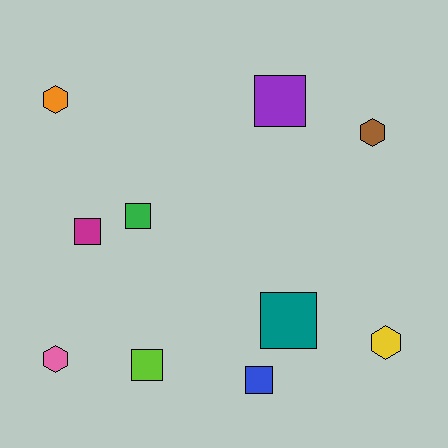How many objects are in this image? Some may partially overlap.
There are 10 objects.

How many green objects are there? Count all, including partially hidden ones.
There is 1 green object.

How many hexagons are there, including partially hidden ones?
There are 4 hexagons.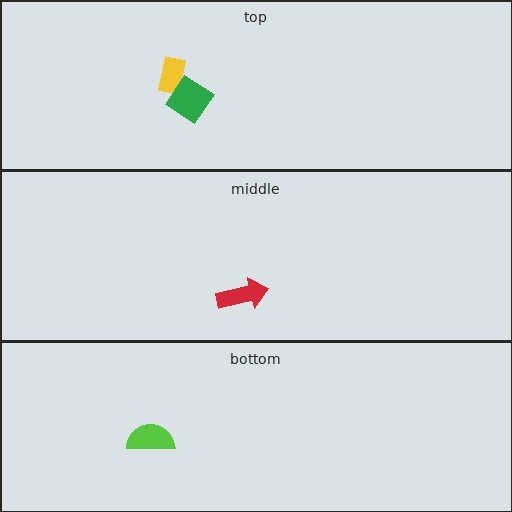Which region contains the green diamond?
The top region.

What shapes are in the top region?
The yellow rectangle, the green diamond.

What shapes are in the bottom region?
The lime semicircle.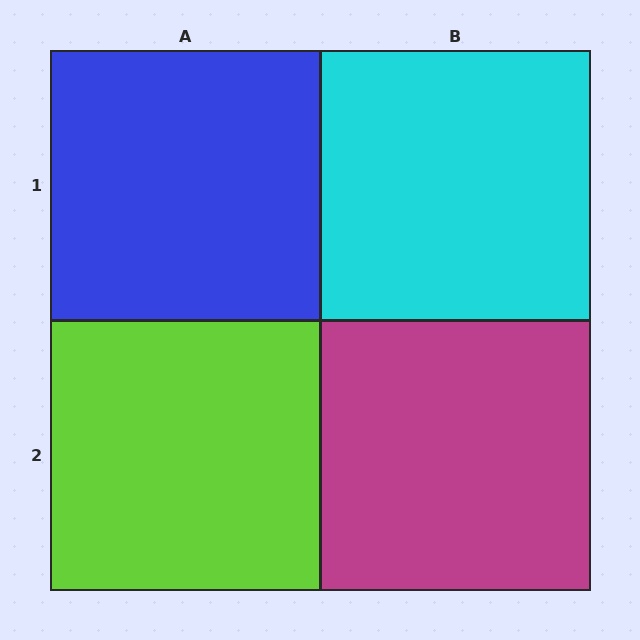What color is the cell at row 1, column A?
Blue.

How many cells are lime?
1 cell is lime.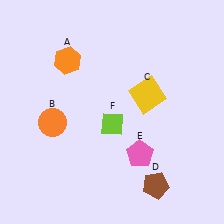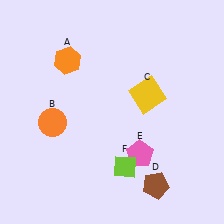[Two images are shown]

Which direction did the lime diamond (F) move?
The lime diamond (F) moved down.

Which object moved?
The lime diamond (F) moved down.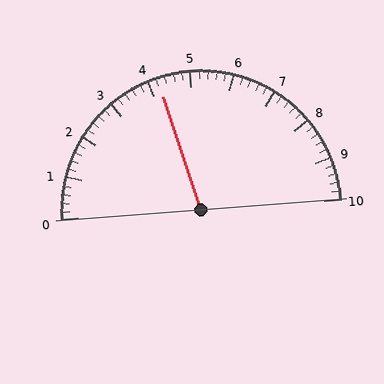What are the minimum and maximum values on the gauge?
The gauge ranges from 0 to 10.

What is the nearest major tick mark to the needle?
The nearest major tick mark is 4.